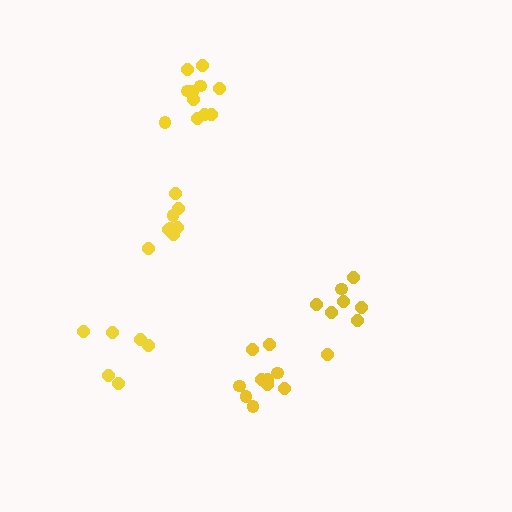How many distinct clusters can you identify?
There are 5 distinct clusters.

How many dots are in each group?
Group 1: 6 dots, Group 2: 11 dots, Group 3: 8 dots, Group 4: 7 dots, Group 5: 11 dots (43 total).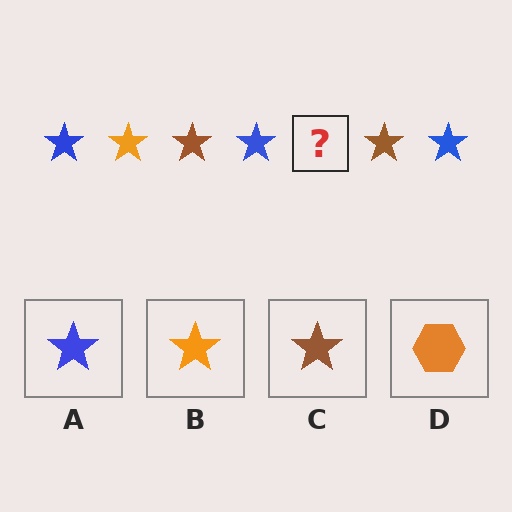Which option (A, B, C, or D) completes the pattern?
B.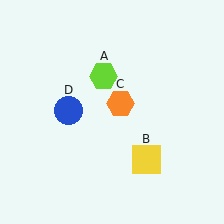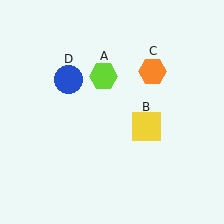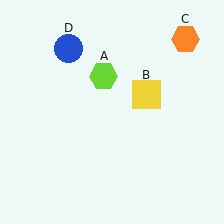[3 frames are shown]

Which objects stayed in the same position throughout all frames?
Lime hexagon (object A) remained stationary.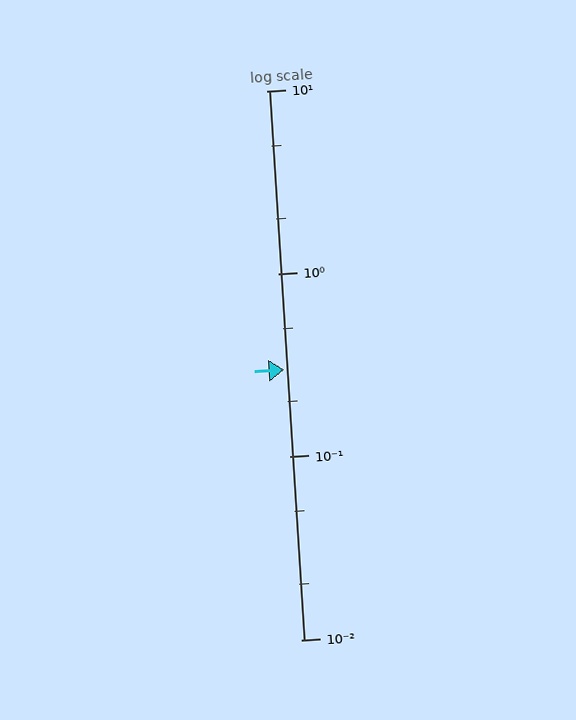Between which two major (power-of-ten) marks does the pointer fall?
The pointer is between 0.1 and 1.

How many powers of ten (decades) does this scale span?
The scale spans 3 decades, from 0.01 to 10.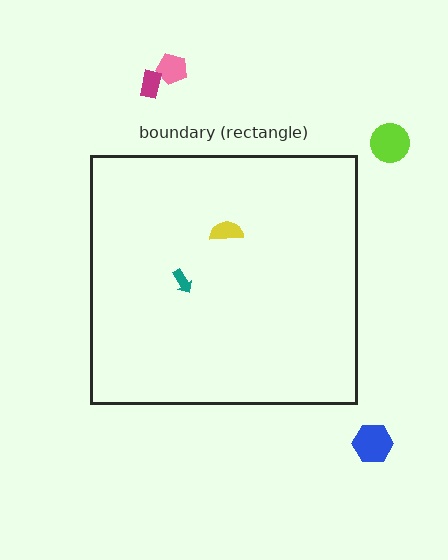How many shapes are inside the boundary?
2 inside, 4 outside.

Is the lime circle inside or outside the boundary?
Outside.